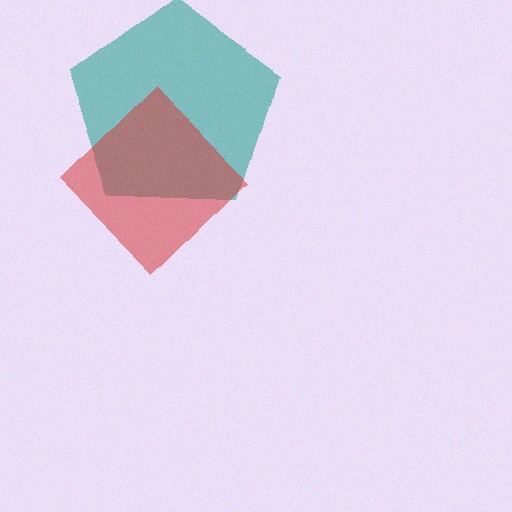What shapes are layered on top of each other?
The layered shapes are: a teal pentagon, a red diamond.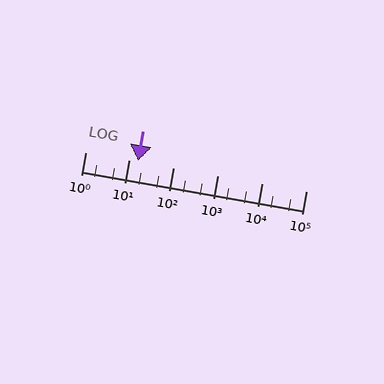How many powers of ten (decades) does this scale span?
The scale spans 5 decades, from 1 to 100000.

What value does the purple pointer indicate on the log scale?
The pointer indicates approximately 16.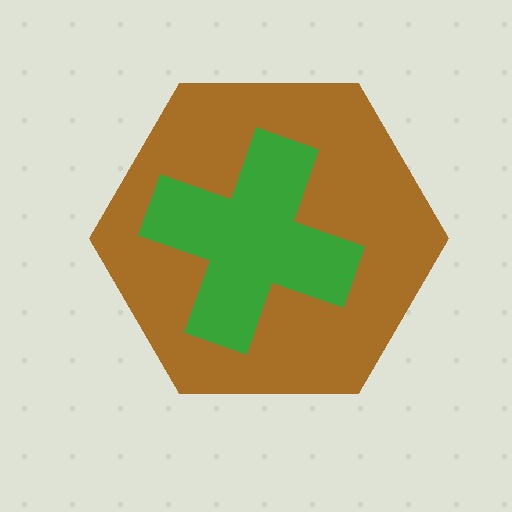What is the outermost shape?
The brown hexagon.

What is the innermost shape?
The green cross.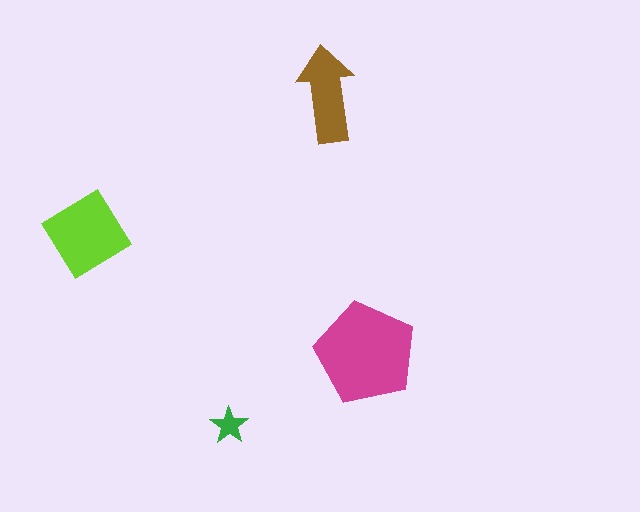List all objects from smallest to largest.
The green star, the brown arrow, the lime diamond, the magenta pentagon.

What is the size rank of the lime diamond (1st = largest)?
2nd.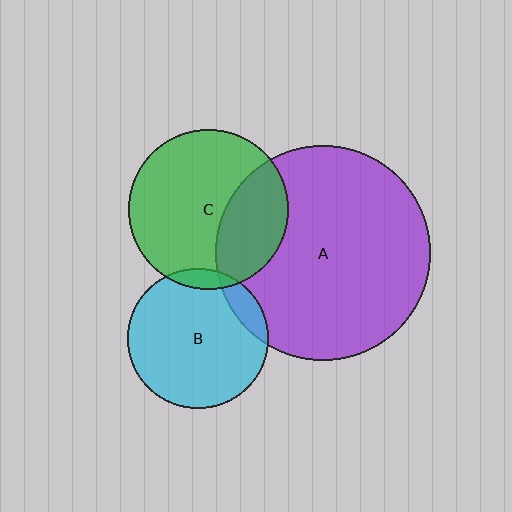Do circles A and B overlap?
Yes.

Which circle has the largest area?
Circle A (purple).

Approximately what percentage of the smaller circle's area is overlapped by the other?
Approximately 10%.